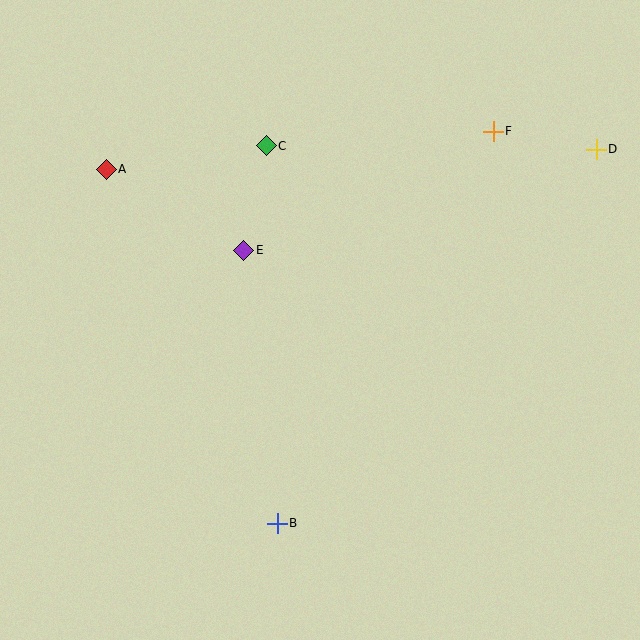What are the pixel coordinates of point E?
Point E is at (244, 250).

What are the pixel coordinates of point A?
Point A is at (106, 169).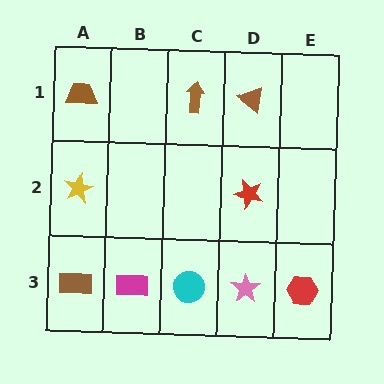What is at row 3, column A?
A brown rectangle.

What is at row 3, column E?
A red hexagon.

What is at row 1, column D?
A brown triangle.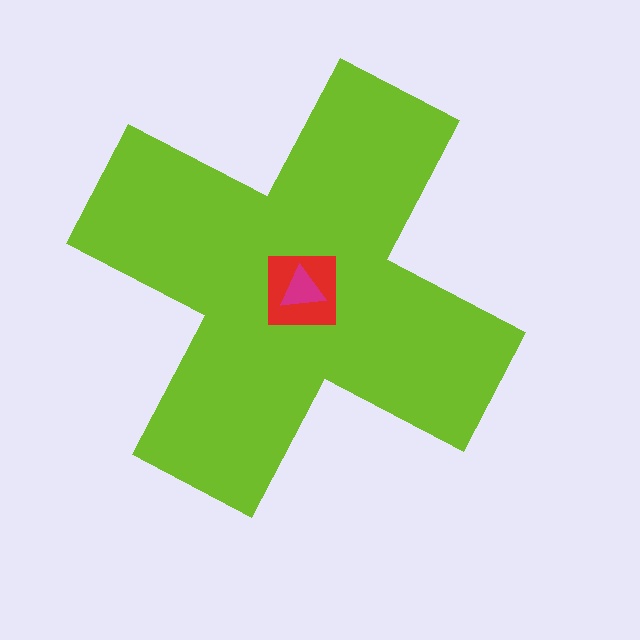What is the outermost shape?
The lime cross.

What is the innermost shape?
The magenta triangle.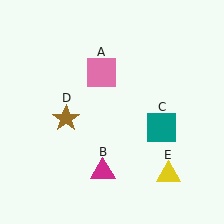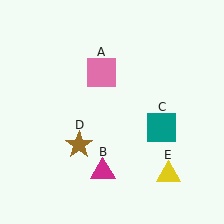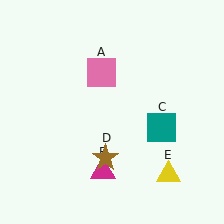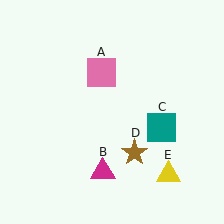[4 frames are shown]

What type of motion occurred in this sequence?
The brown star (object D) rotated counterclockwise around the center of the scene.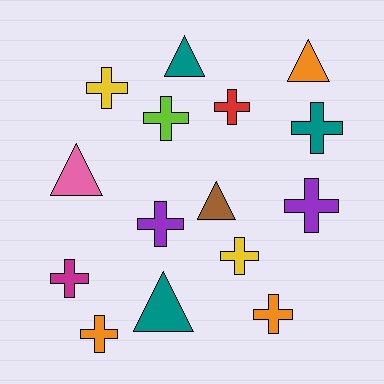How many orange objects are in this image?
There are 3 orange objects.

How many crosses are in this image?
There are 10 crosses.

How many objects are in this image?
There are 15 objects.